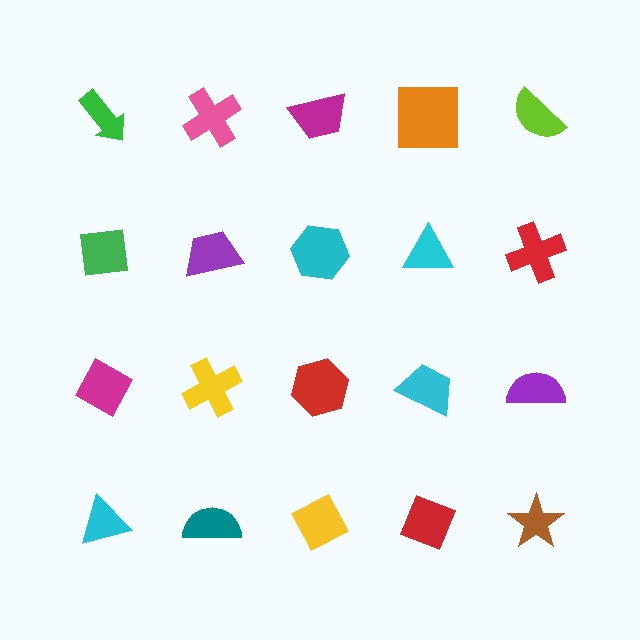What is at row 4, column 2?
A teal semicircle.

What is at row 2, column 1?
A green square.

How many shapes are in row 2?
5 shapes.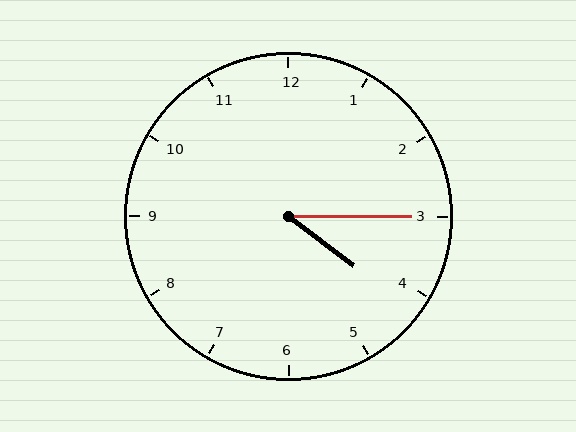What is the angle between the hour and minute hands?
Approximately 38 degrees.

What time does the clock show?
4:15.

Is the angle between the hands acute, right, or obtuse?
It is acute.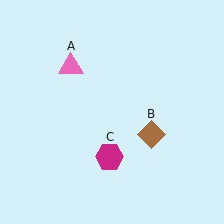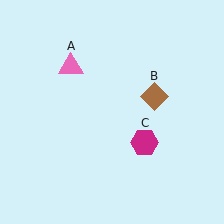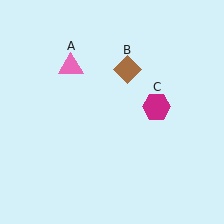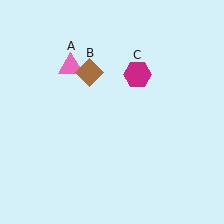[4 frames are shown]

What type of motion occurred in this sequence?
The brown diamond (object B), magenta hexagon (object C) rotated counterclockwise around the center of the scene.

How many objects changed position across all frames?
2 objects changed position: brown diamond (object B), magenta hexagon (object C).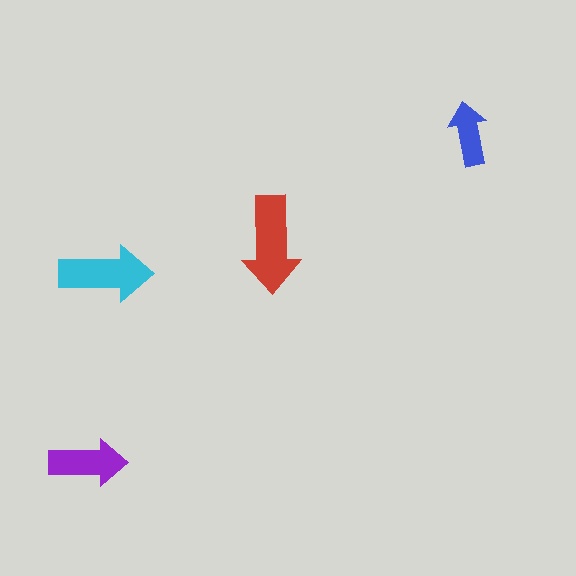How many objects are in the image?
There are 4 objects in the image.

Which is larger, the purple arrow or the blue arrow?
The purple one.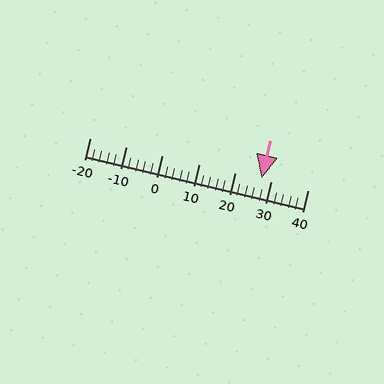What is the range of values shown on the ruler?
The ruler shows values from -20 to 40.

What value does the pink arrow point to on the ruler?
The pink arrow points to approximately 27.